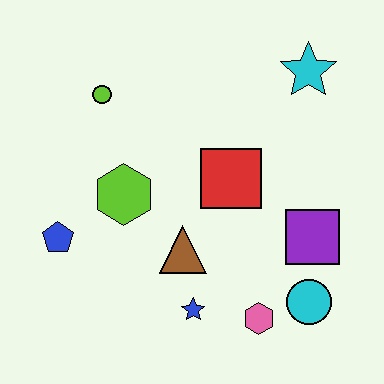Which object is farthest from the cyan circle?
The lime circle is farthest from the cyan circle.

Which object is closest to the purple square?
The cyan circle is closest to the purple square.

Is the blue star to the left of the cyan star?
Yes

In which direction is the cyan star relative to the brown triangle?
The cyan star is above the brown triangle.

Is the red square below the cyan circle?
No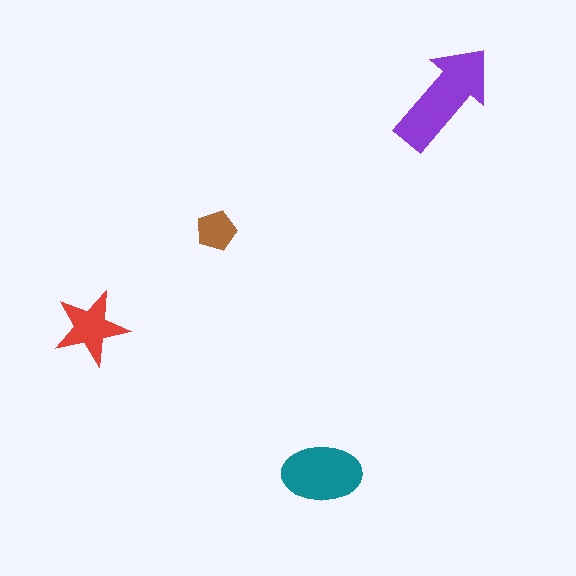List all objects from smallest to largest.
The brown pentagon, the red star, the teal ellipse, the purple arrow.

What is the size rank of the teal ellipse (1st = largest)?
2nd.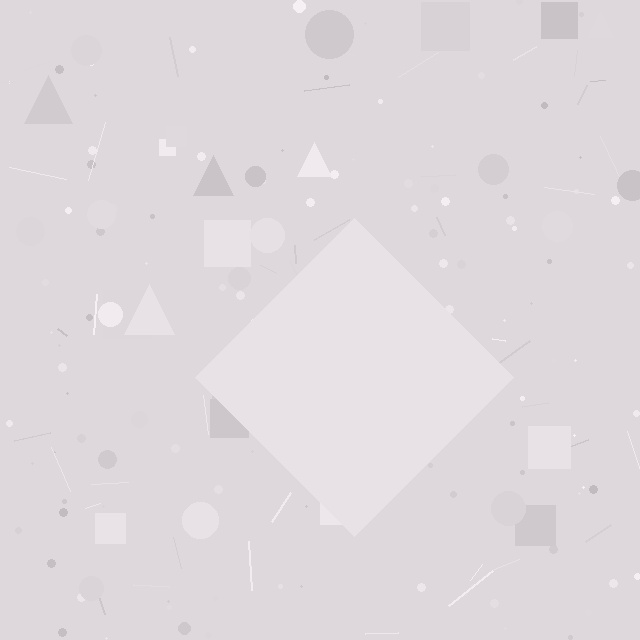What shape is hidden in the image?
A diamond is hidden in the image.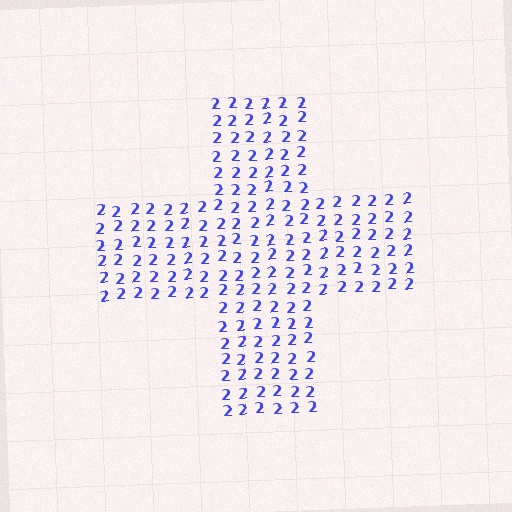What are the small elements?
The small elements are digit 2's.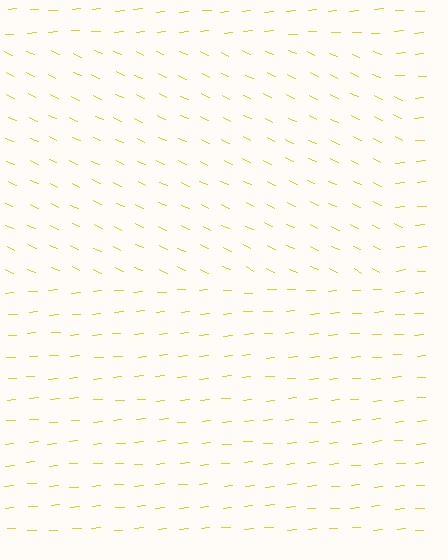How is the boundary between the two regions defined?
The boundary is defined purely by a change in line orientation (approximately 30 degrees difference). All lines are the same color and thickness.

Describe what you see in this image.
The image is filled with small yellow line segments. A rectangle region in the image has lines oriented differently from the surrounding lines, creating a visible texture boundary.